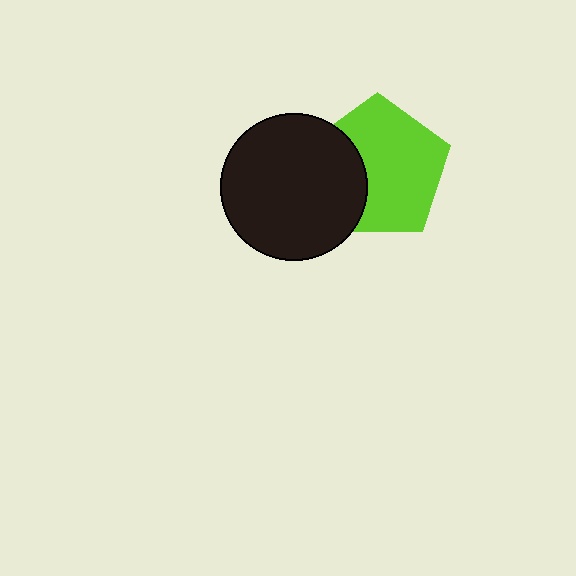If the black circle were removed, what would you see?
You would see the complete lime pentagon.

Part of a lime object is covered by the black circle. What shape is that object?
It is a pentagon.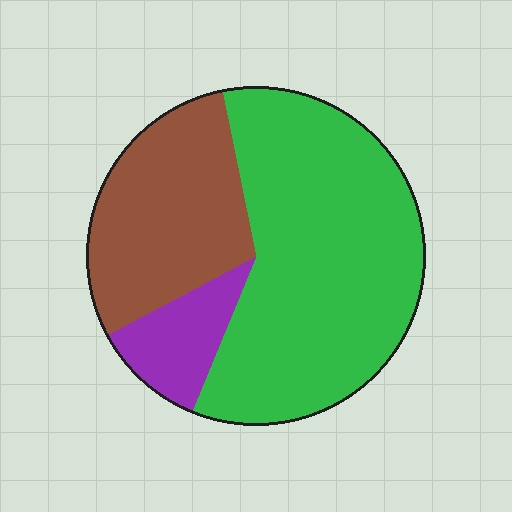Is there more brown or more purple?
Brown.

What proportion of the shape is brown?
Brown takes up between a sixth and a third of the shape.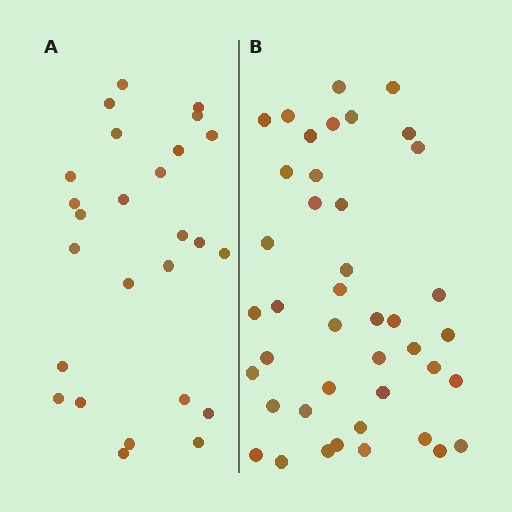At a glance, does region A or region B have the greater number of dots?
Region B (the right region) has more dots.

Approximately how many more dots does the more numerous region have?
Region B has approximately 15 more dots than region A.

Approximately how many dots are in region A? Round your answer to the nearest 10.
About 30 dots. (The exact count is 26, which rounds to 30.)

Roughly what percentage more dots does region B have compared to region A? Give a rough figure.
About 60% more.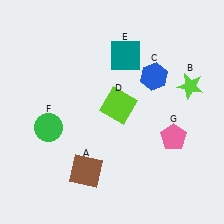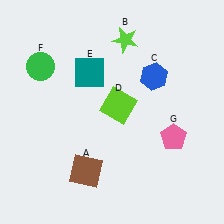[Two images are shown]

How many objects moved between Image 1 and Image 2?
3 objects moved between the two images.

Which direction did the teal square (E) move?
The teal square (E) moved left.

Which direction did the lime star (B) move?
The lime star (B) moved left.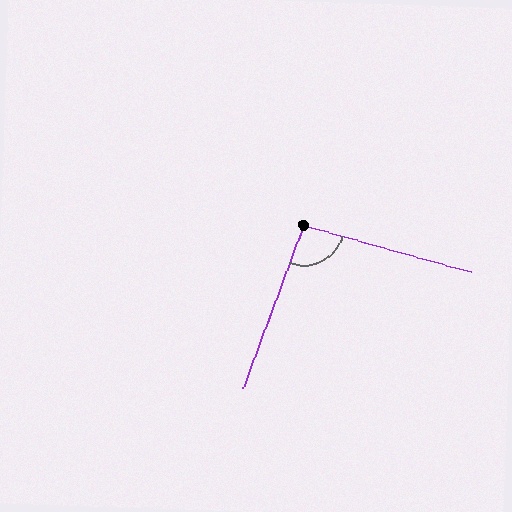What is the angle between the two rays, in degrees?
Approximately 95 degrees.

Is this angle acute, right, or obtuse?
It is approximately a right angle.